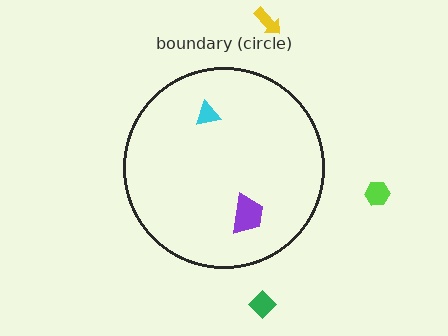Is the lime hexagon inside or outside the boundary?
Outside.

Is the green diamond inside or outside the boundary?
Outside.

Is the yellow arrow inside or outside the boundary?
Outside.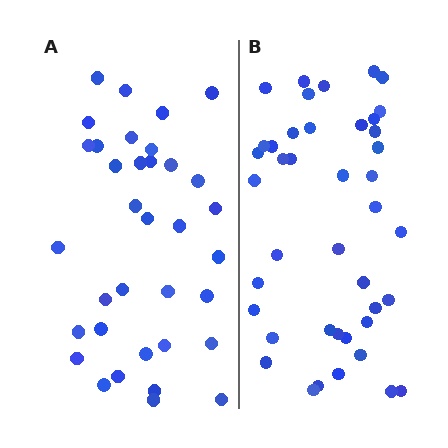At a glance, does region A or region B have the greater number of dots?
Region B (the right region) has more dots.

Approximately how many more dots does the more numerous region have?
Region B has roughly 8 or so more dots than region A.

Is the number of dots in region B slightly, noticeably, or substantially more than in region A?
Region B has only slightly more — the two regions are fairly close. The ratio is roughly 1.2 to 1.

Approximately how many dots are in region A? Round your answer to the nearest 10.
About 40 dots. (The exact count is 35, which rounds to 40.)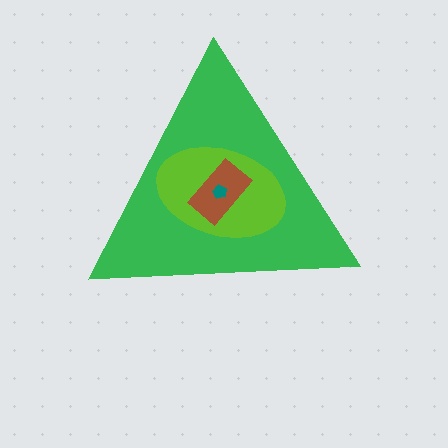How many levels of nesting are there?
4.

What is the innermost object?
The teal pentagon.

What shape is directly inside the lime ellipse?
The brown rectangle.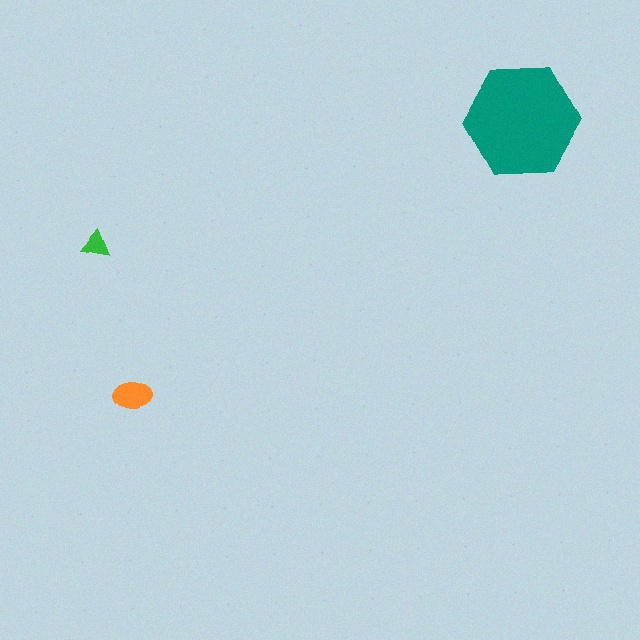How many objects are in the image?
There are 3 objects in the image.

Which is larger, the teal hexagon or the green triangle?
The teal hexagon.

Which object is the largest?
The teal hexagon.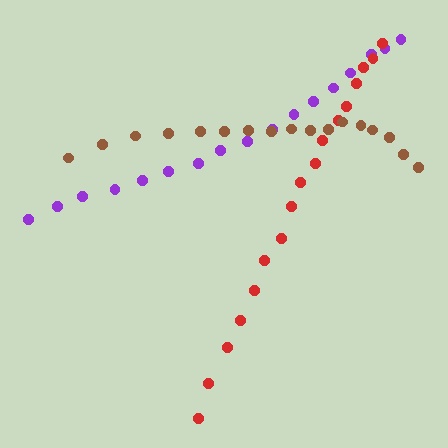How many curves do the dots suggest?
There are 3 distinct paths.